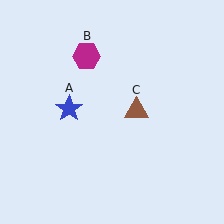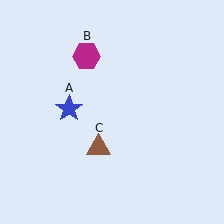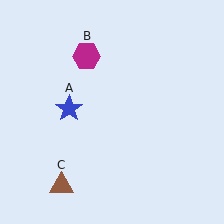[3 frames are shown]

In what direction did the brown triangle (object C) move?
The brown triangle (object C) moved down and to the left.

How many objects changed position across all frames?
1 object changed position: brown triangle (object C).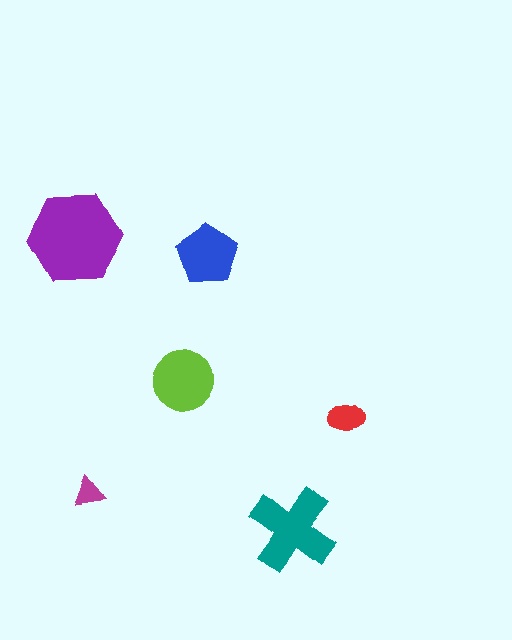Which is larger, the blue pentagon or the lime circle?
The lime circle.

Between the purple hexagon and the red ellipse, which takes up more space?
The purple hexagon.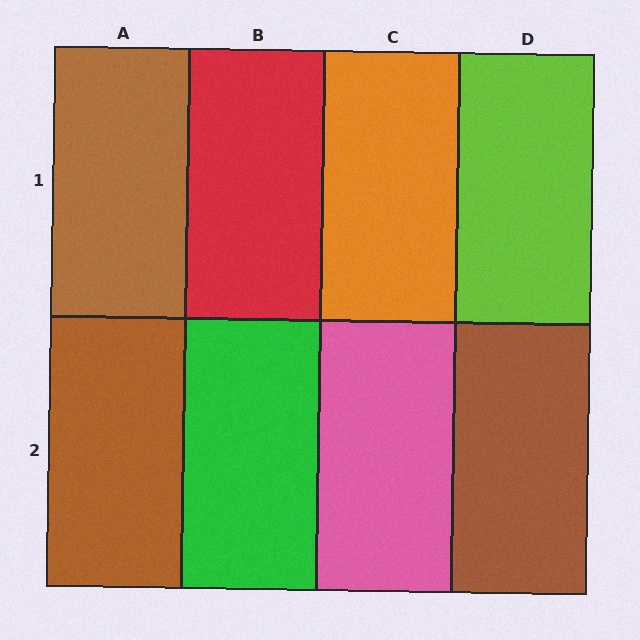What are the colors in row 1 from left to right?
Brown, red, orange, lime.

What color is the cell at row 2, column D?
Brown.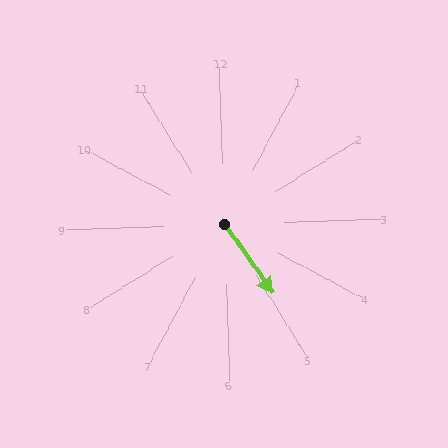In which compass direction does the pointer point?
Southeast.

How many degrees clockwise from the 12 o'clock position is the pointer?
Approximately 147 degrees.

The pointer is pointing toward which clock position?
Roughly 5 o'clock.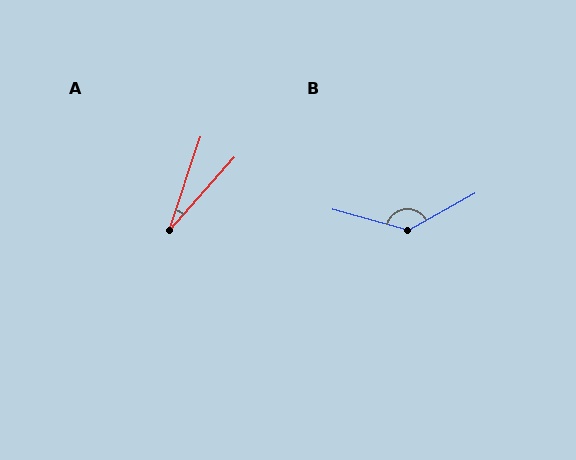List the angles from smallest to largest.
A (23°), B (135°).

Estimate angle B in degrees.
Approximately 135 degrees.